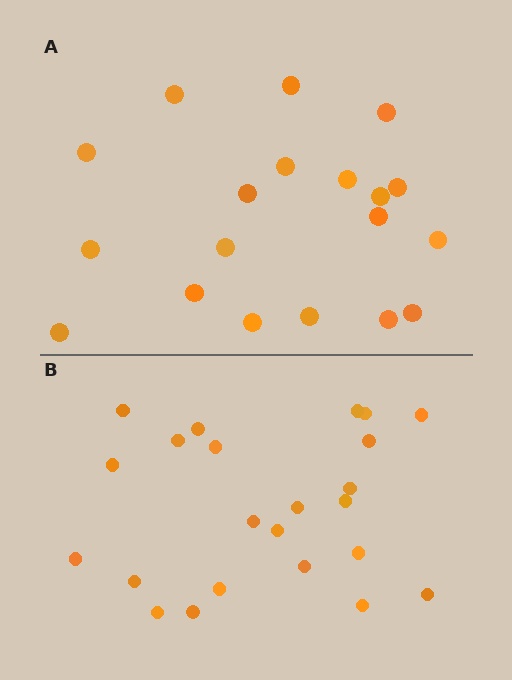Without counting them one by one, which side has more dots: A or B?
Region B (the bottom region) has more dots.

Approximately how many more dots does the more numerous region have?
Region B has about 4 more dots than region A.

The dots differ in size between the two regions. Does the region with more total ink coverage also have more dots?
No. Region A has more total ink coverage because its dots are larger, but region B actually contains more individual dots. Total area can be misleading — the number of items is what matters here.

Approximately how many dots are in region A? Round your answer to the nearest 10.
About 20 dots. (The exact count is 19, which rounds to 20.)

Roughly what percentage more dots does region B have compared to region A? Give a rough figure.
About 20% more.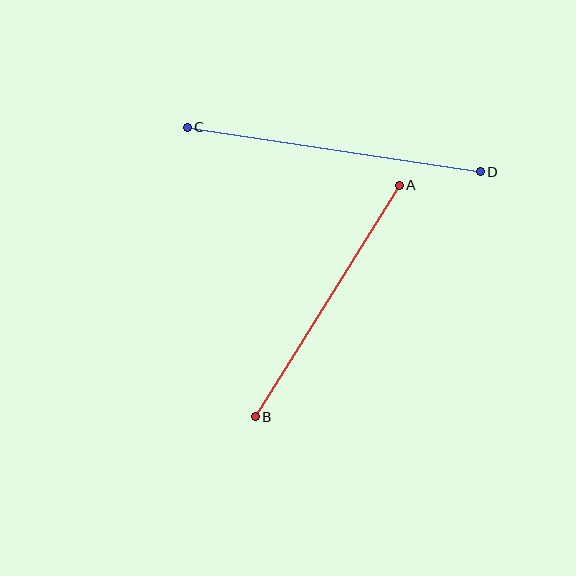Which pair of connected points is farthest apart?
Points C and D are farthest apart.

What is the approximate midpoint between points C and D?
The midpoint is at approximately (334, 149) pixels.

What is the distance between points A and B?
The distance is approximately 273 pixels.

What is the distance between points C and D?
The distance is approximately 296 pixels.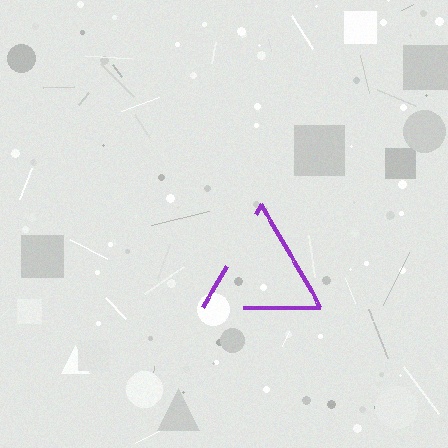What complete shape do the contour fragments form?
The contour fragments form a triangle.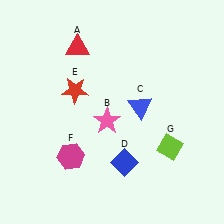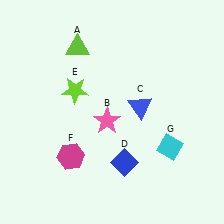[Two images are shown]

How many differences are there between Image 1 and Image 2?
There are 3 differences between the two images.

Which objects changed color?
A changed from red to lime. E changed from red to lime. G changed from lime to cyan.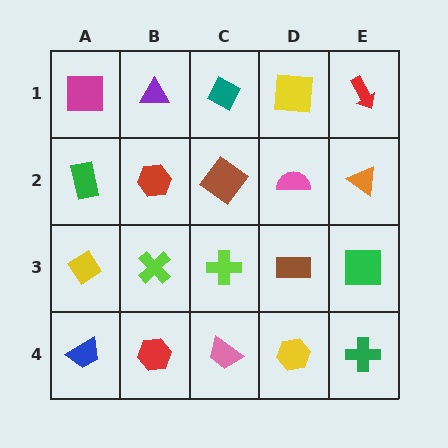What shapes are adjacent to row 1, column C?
A brown diamond (row 2, column C), a purple triangle (row 1, column B), a yellow square (row 1, column D).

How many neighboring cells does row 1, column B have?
3.